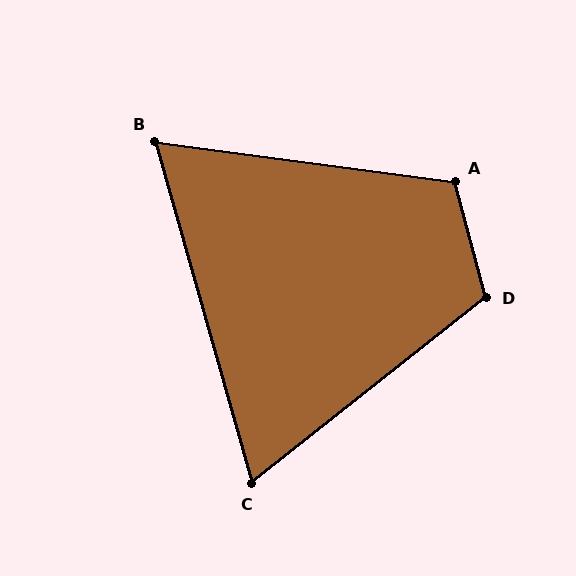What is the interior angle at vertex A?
Approximately 112 degrees (obtuse).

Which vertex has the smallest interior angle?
B, at approximately 67 degrees.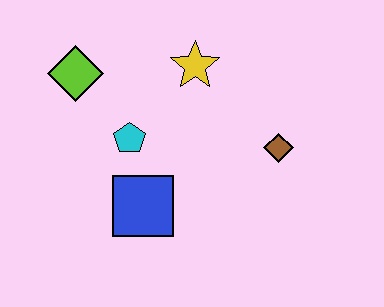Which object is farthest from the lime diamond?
The brown diamond is farthest from the lime diamond.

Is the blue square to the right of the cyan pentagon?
Yes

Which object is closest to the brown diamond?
The yellow star is closest to the brown diamond.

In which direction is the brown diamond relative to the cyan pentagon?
The brown diamond is to the right of the cyan pentagon.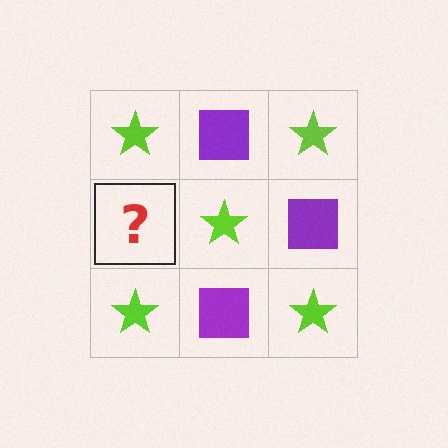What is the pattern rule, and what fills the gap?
The rule is that it alternates lime star and purple square in a checkerboard pattern. The gap should be filled with a purple square.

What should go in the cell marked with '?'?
The missing cell should contain a purple square.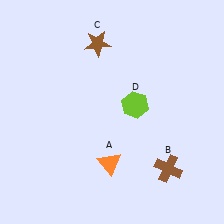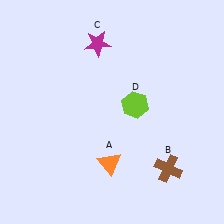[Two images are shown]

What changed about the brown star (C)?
In Image 1, C is brown. In Image 2, it changed to magenta.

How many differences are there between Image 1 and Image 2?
There is 1 difference between the two images.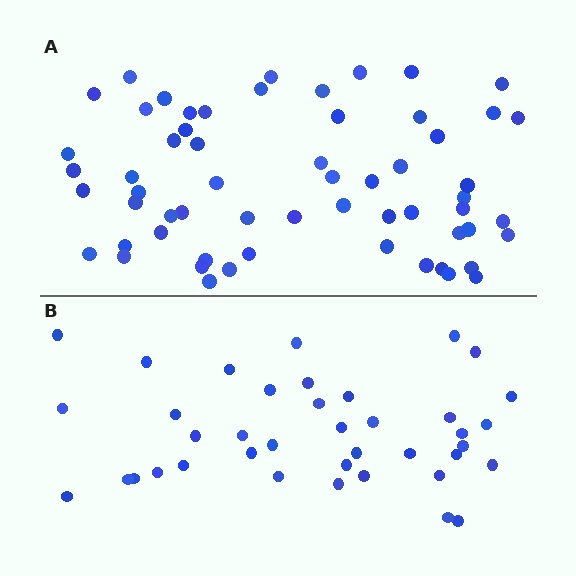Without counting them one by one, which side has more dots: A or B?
Region A (the top region) has more dots.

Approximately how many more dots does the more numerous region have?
Region A has approximately 20 more dots than region B.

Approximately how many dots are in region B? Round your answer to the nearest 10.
About 40 dots. (The exact count is 39, which rounds to 40.)